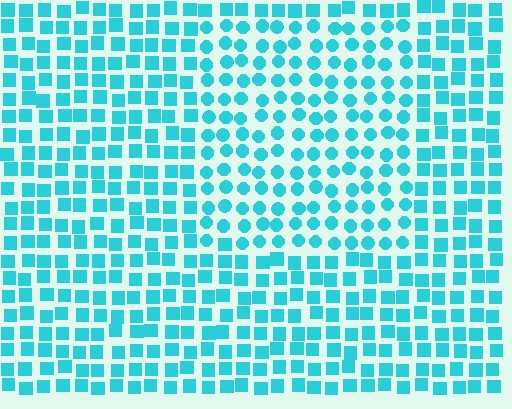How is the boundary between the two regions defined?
The boundary is defined by a change in element shape: circles inside vs. squares outside. All elements share the same color and spacing.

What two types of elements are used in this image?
The image uses circles inside the rectangle region and squares outside it.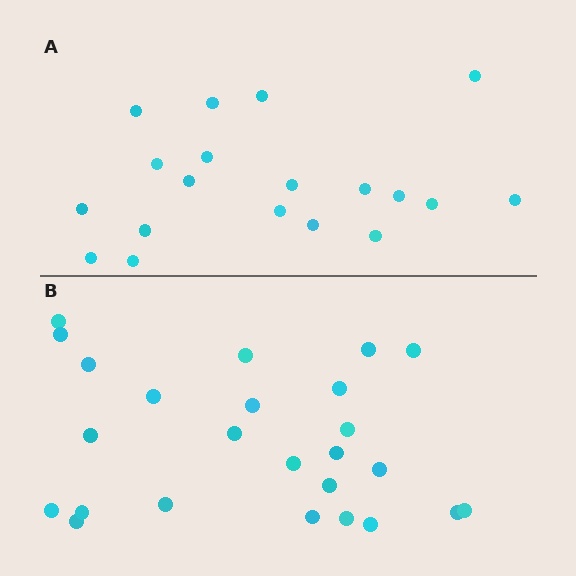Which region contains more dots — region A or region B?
Region B (the bottom region) has more dots.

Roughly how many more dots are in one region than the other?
Region B has about 6 more dots than region A.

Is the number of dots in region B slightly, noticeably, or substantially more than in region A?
Region B has noticeably more, but not dramatically so. The ratio is roughly 1.3 to 1.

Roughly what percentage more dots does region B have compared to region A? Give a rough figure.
About 30% more.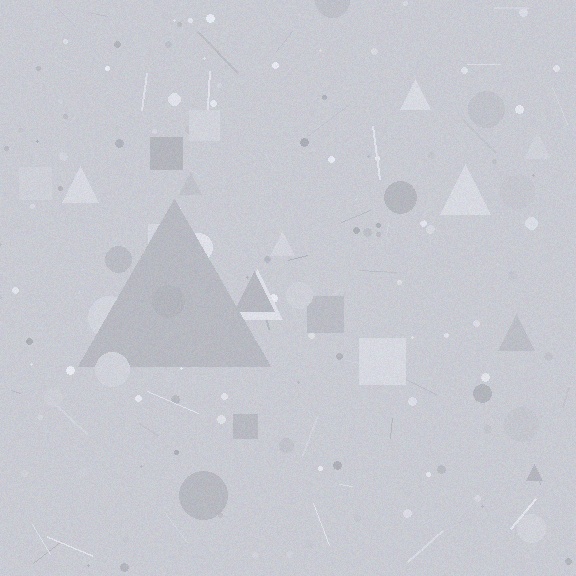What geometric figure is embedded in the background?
A triangle is embedded in the background.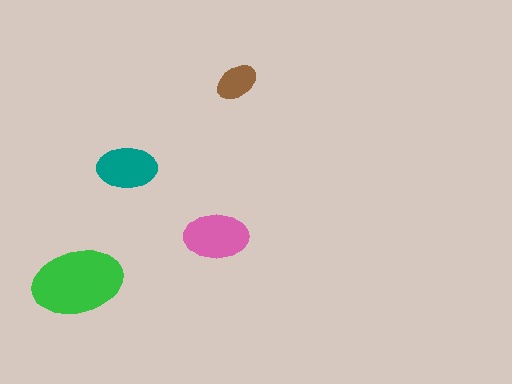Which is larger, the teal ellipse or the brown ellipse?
The teal one.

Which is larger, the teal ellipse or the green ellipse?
The green one.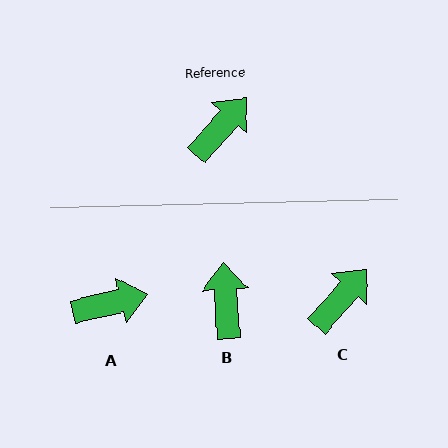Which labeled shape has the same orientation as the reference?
C.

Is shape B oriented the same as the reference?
No, it is off by about 45 degrees.